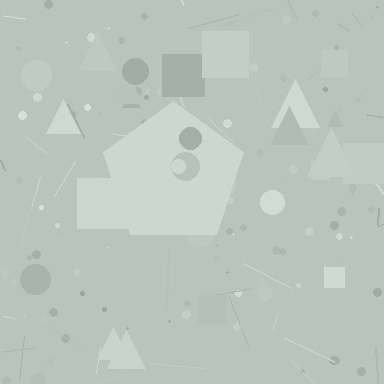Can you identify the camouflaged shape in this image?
The camouflaged shape is a pentagon.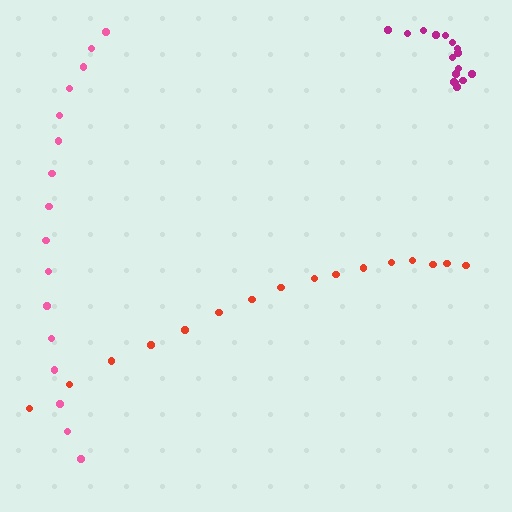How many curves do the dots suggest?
There are 3 distinct paths.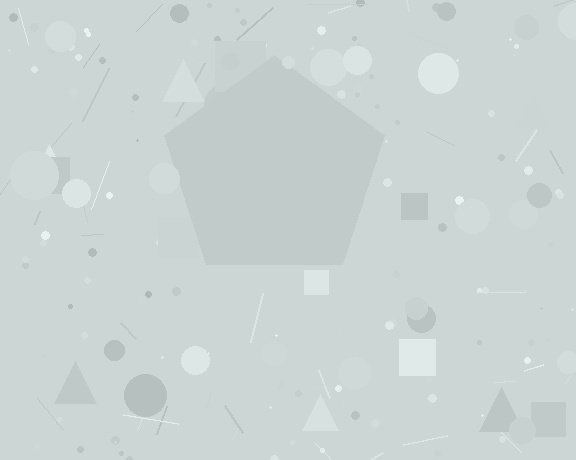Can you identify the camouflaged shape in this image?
The camouflaged shape is a pentagon.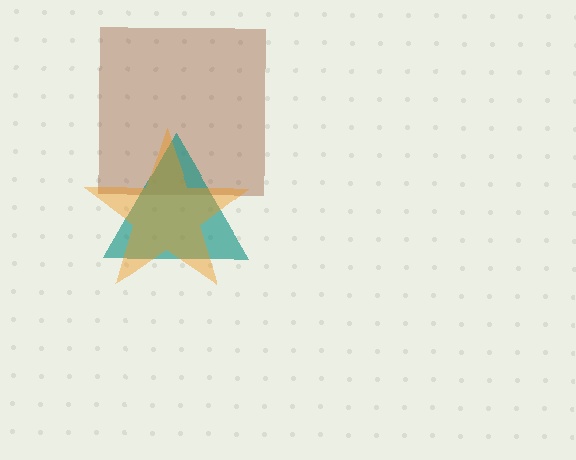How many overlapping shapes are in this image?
There are 3 overlapping shapes in the image.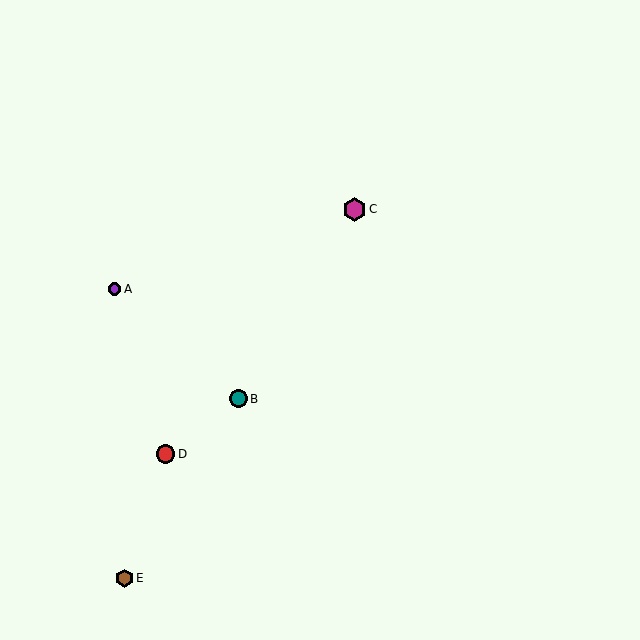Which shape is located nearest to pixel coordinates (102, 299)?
The purple circle (labeled A) at (115, 289) is nearest to that location.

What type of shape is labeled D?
Shape D is a red circle.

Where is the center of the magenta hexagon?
The center of the magenta hexagon is at (355, 209).